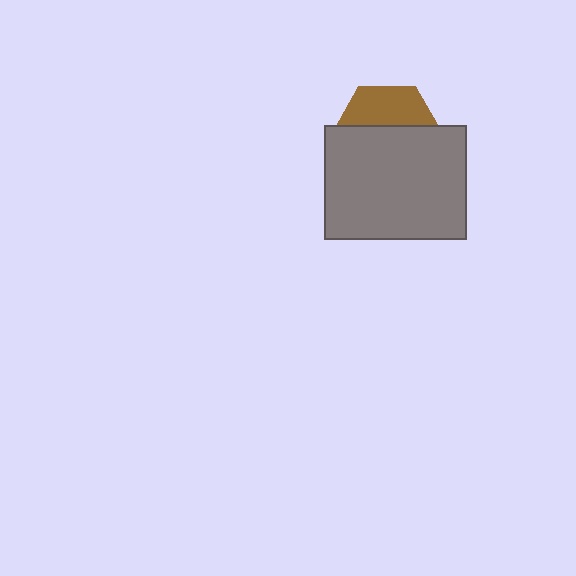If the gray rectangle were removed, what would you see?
You would see the complete brown hexagon.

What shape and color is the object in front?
The object in front is a gray rectangle.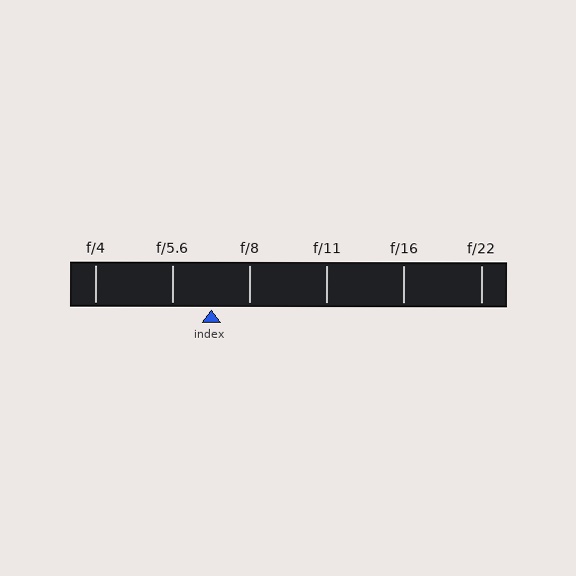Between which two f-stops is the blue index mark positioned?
The index mark is between f/5.6 and f/8.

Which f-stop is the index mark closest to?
The index mark is closest to f/8.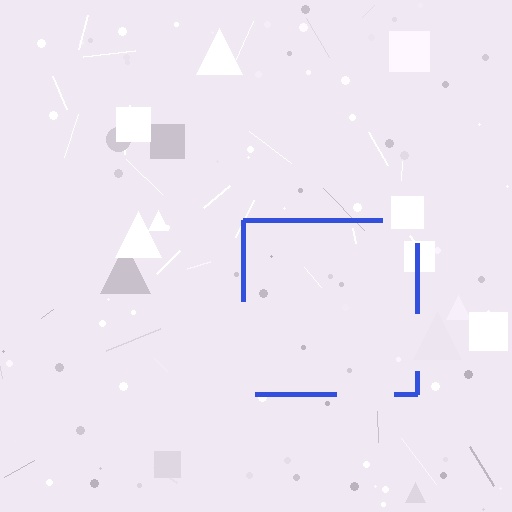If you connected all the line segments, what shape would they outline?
They would outline a square.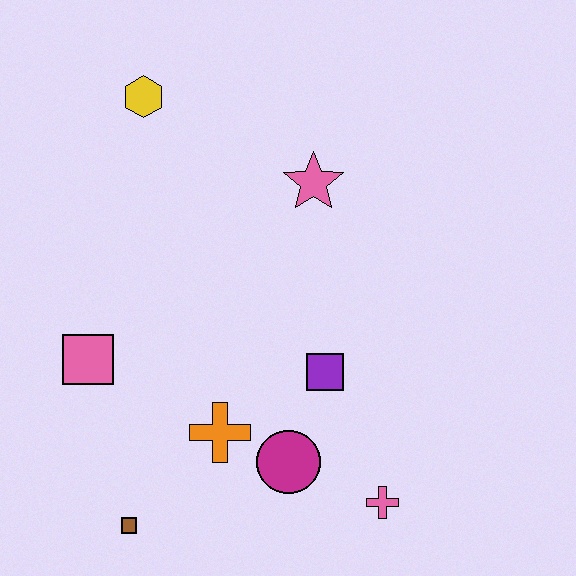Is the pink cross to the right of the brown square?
Yes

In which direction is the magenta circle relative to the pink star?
The magenta circle is below the pink star.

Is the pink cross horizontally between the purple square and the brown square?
No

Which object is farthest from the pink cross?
The yellow hexagon is farthest from the pink cross.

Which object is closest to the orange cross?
The magenta circle is closest to the orange cross.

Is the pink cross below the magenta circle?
Yes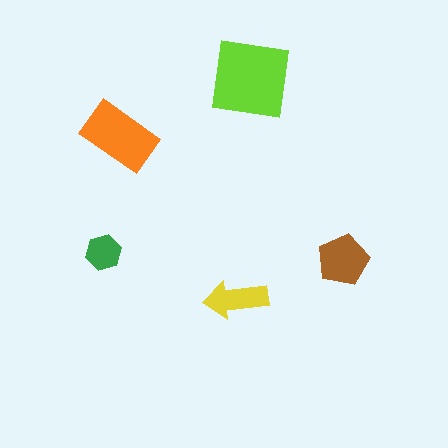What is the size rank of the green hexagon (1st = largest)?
5th.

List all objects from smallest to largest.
The green hexagon, the yellow arrow, the brown pentagon, the orange rectangle, the lime square.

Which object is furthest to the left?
The green hexagon is leftmost.